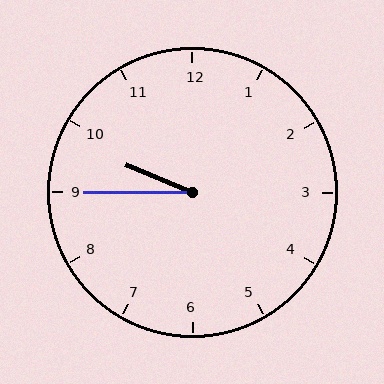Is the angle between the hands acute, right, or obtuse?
It is acute.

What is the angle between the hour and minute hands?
Approximately 22 degrees.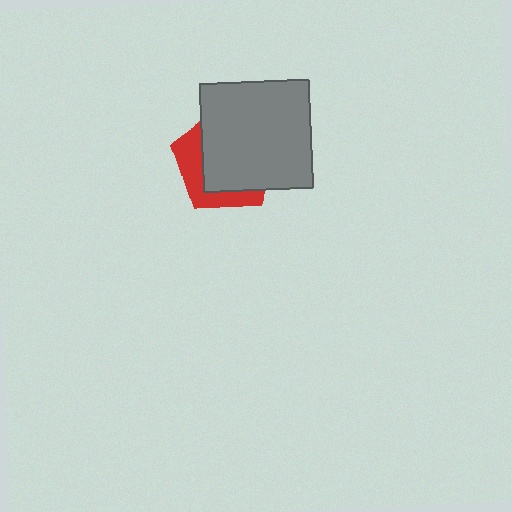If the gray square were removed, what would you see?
You would see the complete red pentagon.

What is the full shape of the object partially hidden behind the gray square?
The partially hidden object is a red pentagon.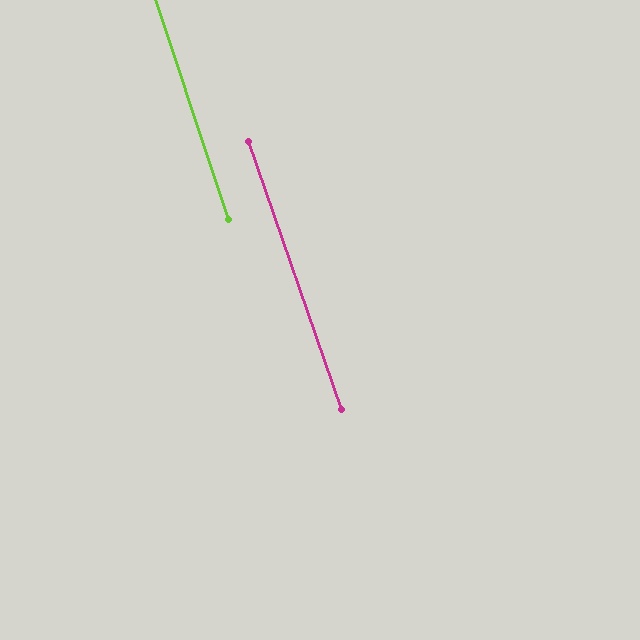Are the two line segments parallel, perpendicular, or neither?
Parallel — their directions differ by only 0.8°.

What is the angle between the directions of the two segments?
Approximately 1 degree.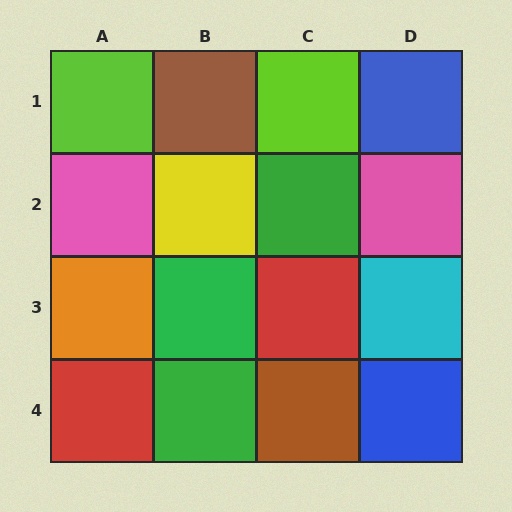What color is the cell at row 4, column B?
Green.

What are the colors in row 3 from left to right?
Orange, green, red, cyan.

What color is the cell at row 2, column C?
Green.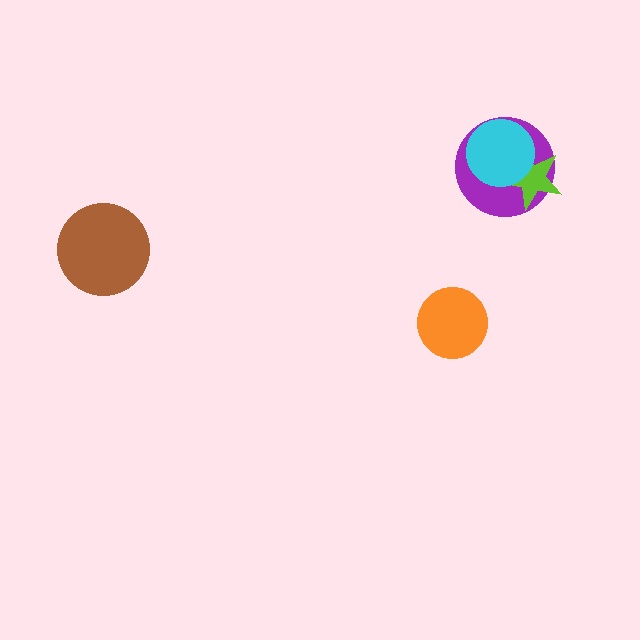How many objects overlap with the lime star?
2 objects overlap with the lime star.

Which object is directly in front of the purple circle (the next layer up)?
The lime star is directly in front of the purple circle.